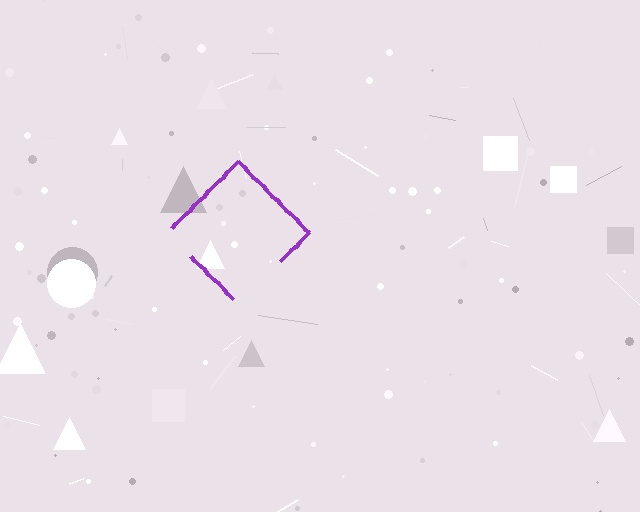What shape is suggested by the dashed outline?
The dashed outline suggests a diamond.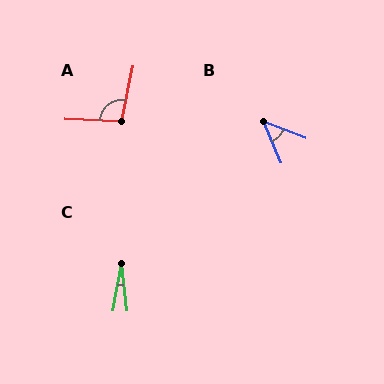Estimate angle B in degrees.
Approximately 47 degrees.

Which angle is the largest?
A, at approximately 100 degrees.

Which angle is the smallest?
C, at approximately 16 degrees.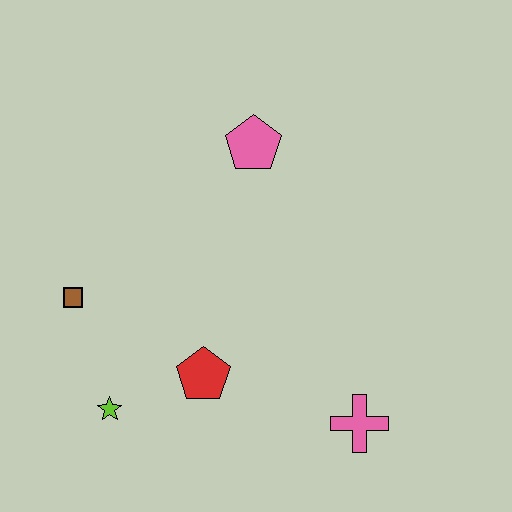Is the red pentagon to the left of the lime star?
No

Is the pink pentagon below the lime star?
No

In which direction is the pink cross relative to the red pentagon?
The pink cross is to the right of the red pentagon.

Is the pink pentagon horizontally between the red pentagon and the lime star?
No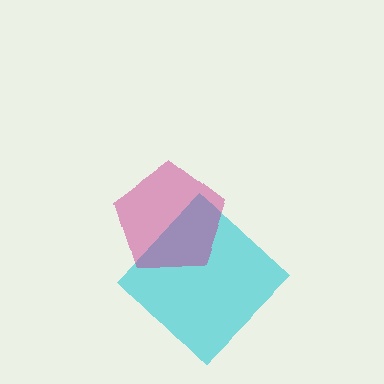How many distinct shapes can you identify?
There are 2 distinct shapes: a cyan diamond, a magenta pentagon.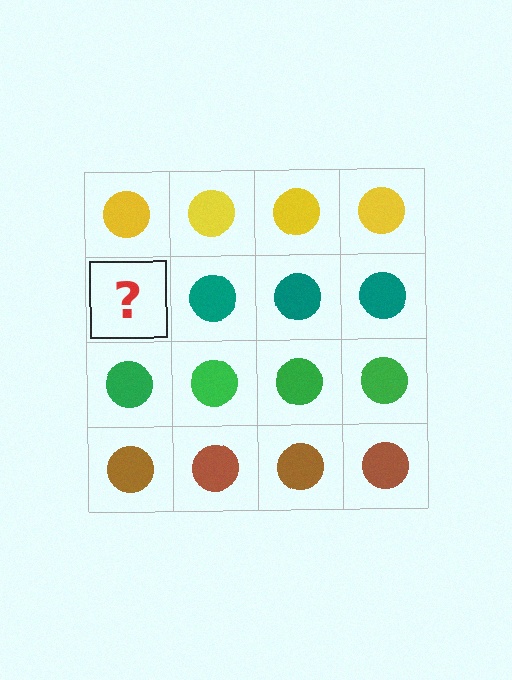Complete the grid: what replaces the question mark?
The question mark should be replaced with a teal circle.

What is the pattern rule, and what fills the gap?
The rule is that each row has a consistent color. The gap should be filled with a teal circle.